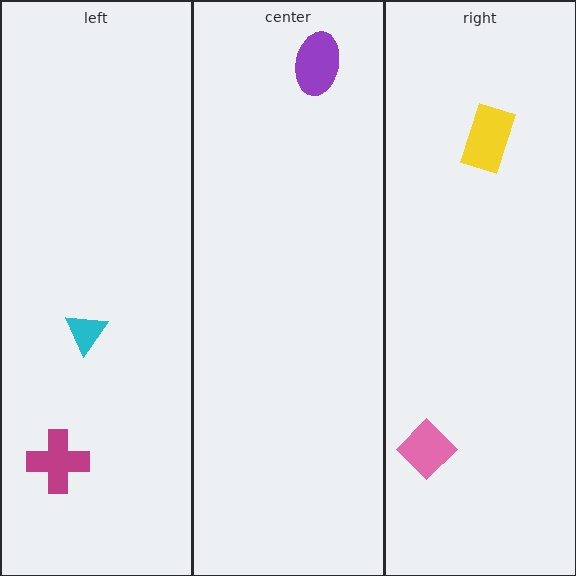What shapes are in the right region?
The pink diamond, the yellow rectangle.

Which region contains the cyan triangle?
The left region.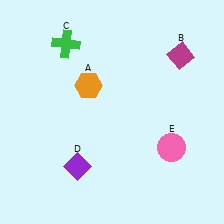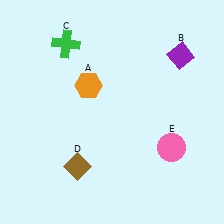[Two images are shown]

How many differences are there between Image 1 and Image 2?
There are 2 differences between the two images.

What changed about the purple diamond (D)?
In Image 1, D is purple. In Image 2, it changed to brown.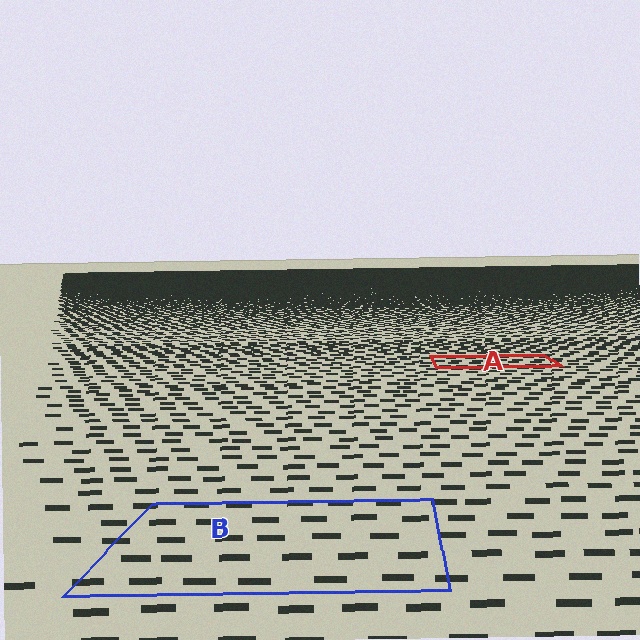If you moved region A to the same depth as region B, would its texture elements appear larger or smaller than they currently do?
They would appear larger. At a closer depth, the same texture elements are projected at a bigger on-screen size.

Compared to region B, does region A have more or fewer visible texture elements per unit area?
Region A has more texture elements per unit area — they are packed more densely because it is farther away.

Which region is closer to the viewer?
Region B is closer. The texture elements there are larger and more spread out.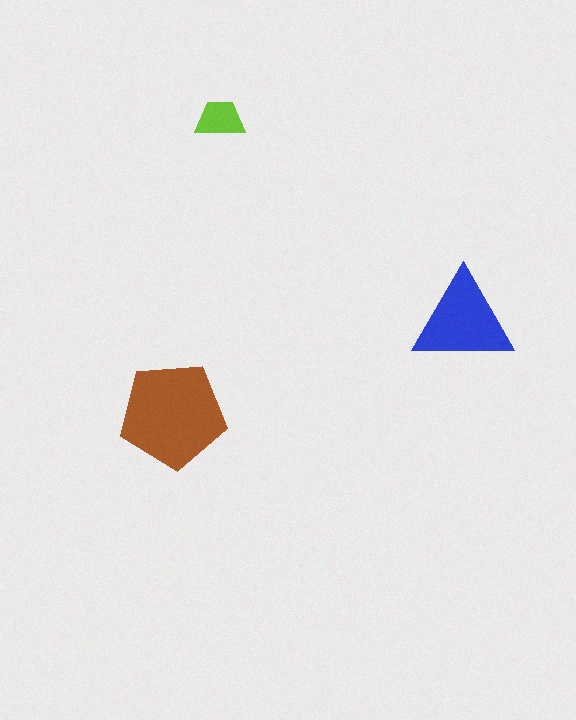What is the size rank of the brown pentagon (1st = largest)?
1st.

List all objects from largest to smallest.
The brown pentagon, the blue triangle, the lime trapezoid.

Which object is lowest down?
The brown pentagon is bottommost.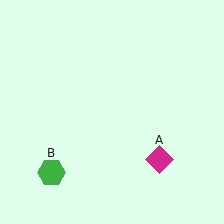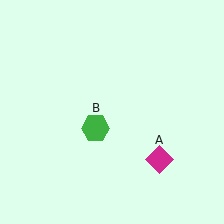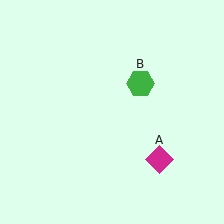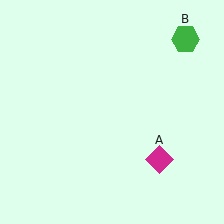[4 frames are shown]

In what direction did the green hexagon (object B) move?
The green hexagon (object B) moved up and to the right.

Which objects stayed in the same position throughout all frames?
Magenta diamond (object A) remained stationary.